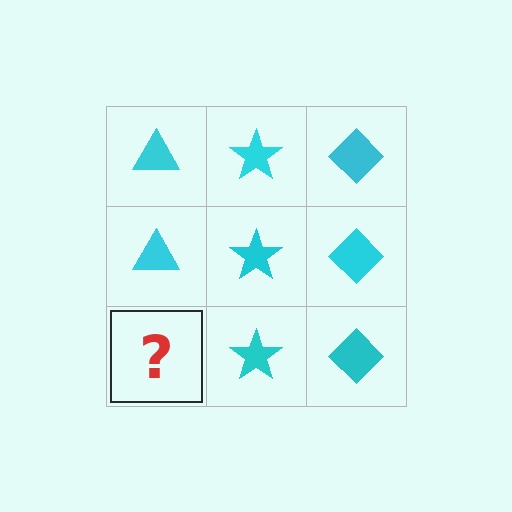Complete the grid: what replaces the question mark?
The question mark should be replaced with a cyan triangle.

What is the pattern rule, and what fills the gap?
The rule is that each column has a consistent shape. The gap should be filled with a cyan triangle.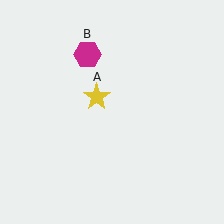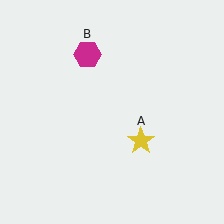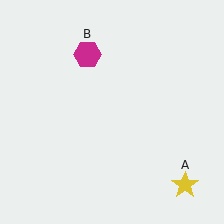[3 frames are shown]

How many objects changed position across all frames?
1 object changed position: yellow star (object A).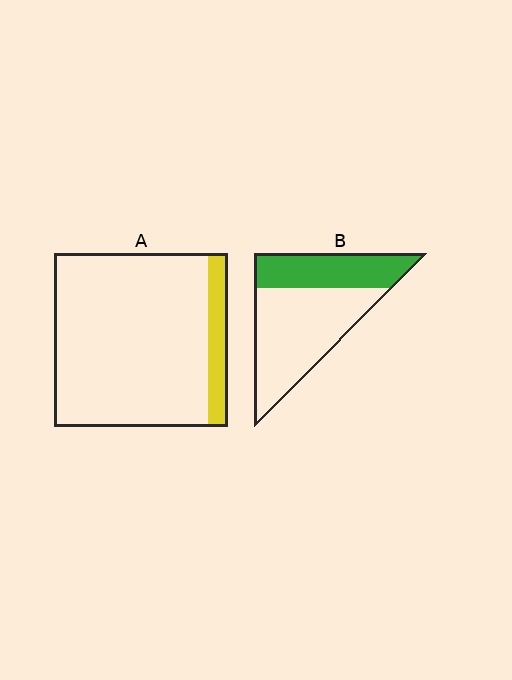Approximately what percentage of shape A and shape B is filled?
A is approximately 10% and B is approximately 35%.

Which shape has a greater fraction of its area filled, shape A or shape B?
Shape B.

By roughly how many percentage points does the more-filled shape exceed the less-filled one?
By roughly 25 percentage points (B over A).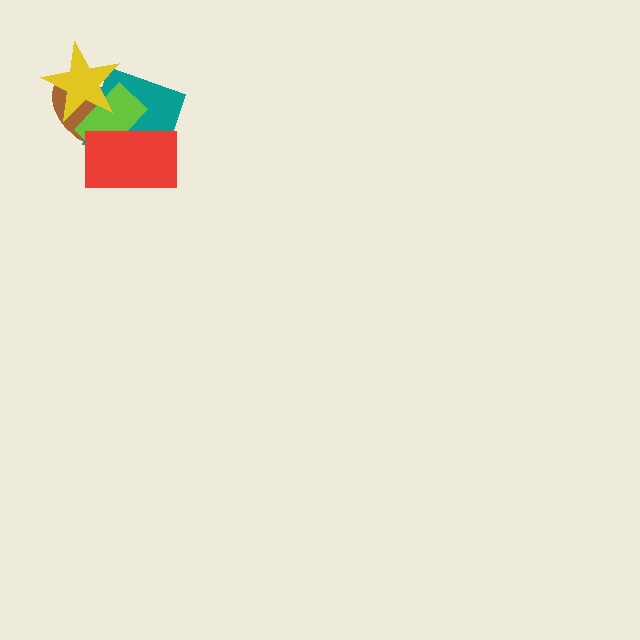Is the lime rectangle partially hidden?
Yes, it is partially covered by another shape.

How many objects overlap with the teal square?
4 objects overlap with the teal square.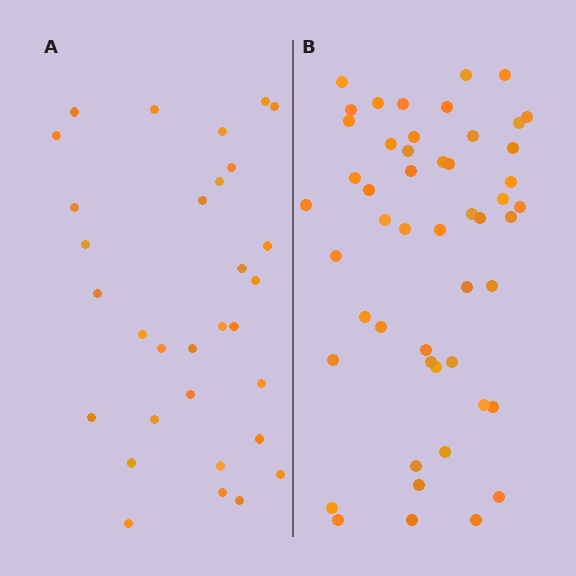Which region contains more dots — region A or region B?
Region B (the right region) has more dots.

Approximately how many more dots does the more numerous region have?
Region B has approximately 20 more dots than region A.